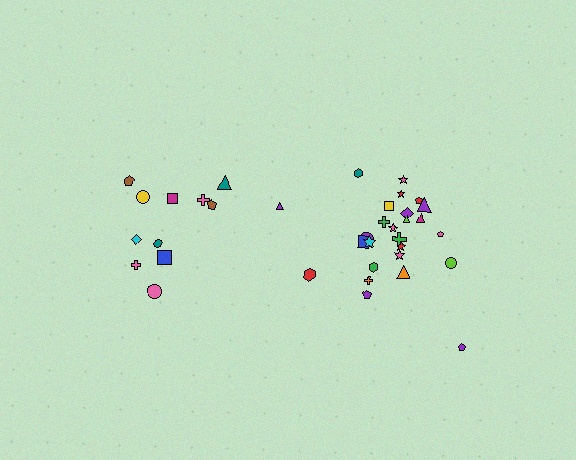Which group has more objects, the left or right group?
The right group.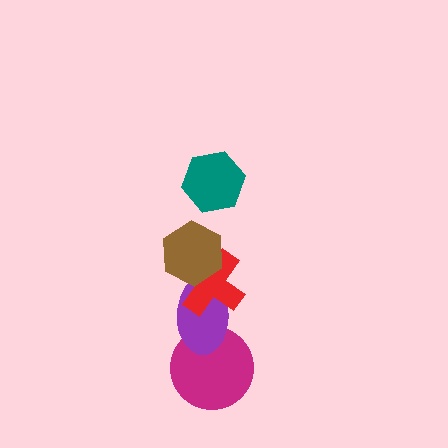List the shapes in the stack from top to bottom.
From top to bottom: the teal hexagon, the brown hexagon, the red cross, the purple ellipse, the magenta circle.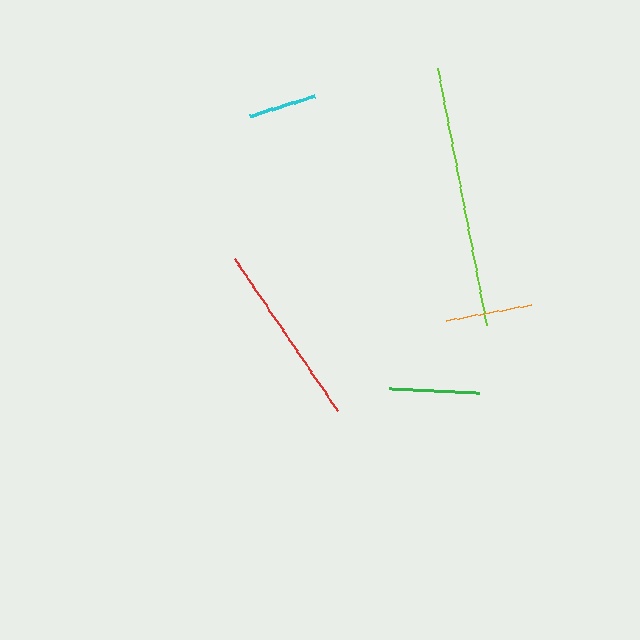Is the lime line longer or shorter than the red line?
The lime line is longer than the red line.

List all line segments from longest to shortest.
From longest to shortest: lime, red, green, orange, cyan.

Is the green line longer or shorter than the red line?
The red line is longer than the green line.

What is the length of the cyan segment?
The cyan segment is approximately 68 pixels long.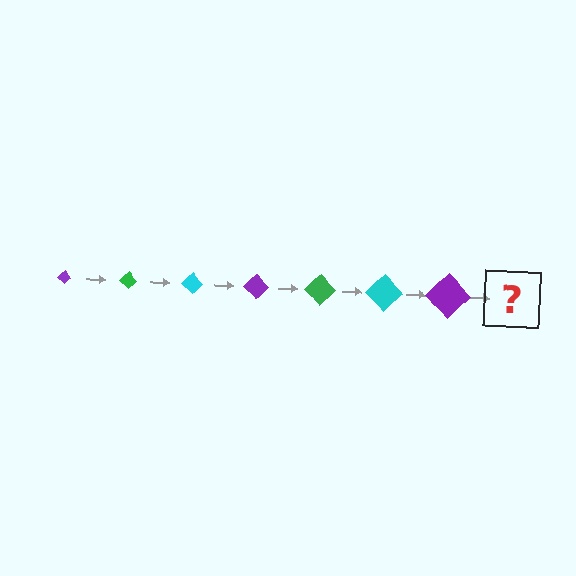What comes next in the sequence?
The next element should be a green diamond, larger than the previous one.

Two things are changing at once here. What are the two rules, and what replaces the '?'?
The two rules are that the diamond grows larger each step and the color cycles through purple, green, and cyan. The '?' should be a green diamond, larger than the previous one.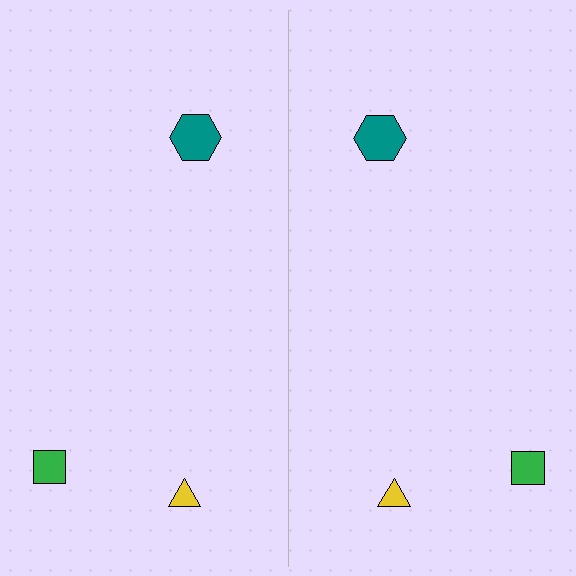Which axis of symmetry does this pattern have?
The pattern has a vertical axis of symmetry running through the center of the image.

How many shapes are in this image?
There are 6 shapes in this image.